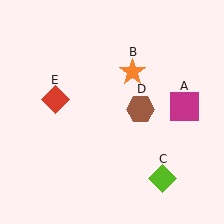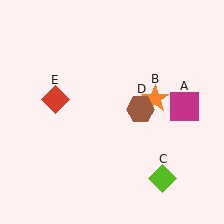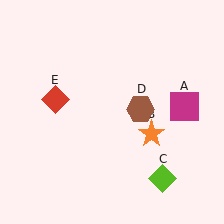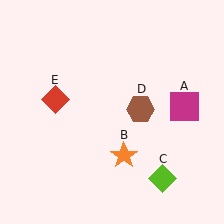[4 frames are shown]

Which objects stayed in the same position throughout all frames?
Magenta square (object A) and lime diamond (object C) and brown hexagon (object D) and red diamond (object E) remained stationary.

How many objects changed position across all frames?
1 object changed position: orange star (object B).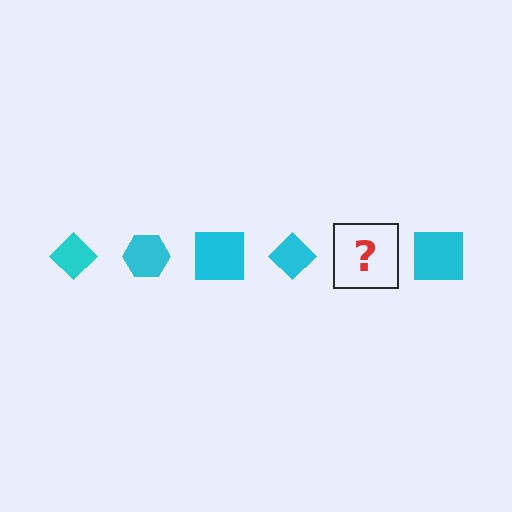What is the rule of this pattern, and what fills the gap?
The rule is that the pattern cycles through diamond, hexagon, square shapes in cyan. The gap should be filled with a cyan hexagon.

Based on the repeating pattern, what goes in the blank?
The blank should be a cyan hexagon.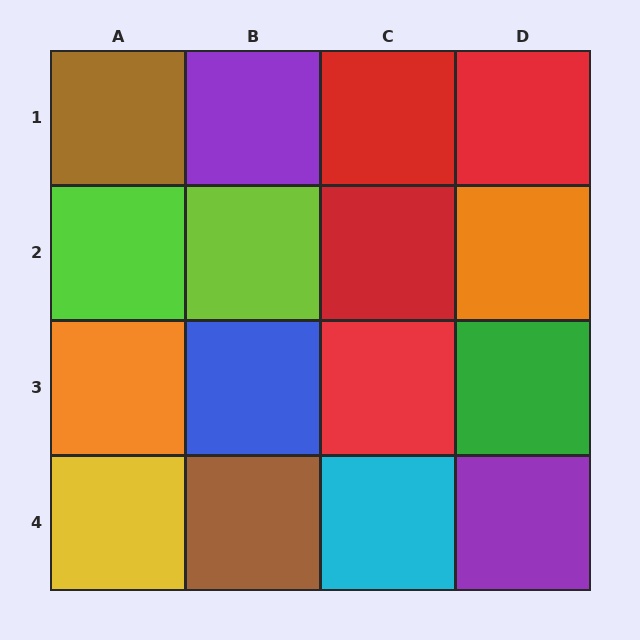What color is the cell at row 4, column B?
Brown.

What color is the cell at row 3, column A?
Orange.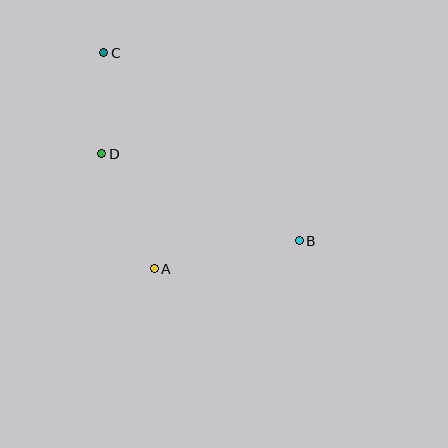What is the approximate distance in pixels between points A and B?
The distance between A and B is approximately 147 pixels.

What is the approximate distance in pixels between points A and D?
The distance between A and D is approximately 127 pixels.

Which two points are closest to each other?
Points C and D are closest to each other.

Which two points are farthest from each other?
Points B and C are farthest from each other.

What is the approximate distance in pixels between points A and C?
The distance between A and C is approximately 222 pixels.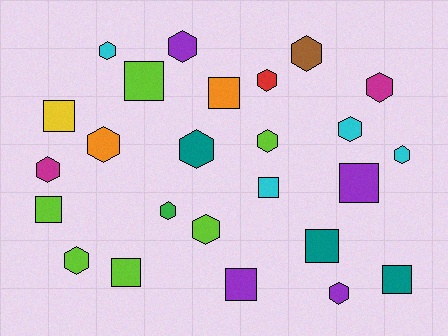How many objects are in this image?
There are 25 objects.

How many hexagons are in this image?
There are 15 hexagons.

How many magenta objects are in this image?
There are 2 magenta objects.